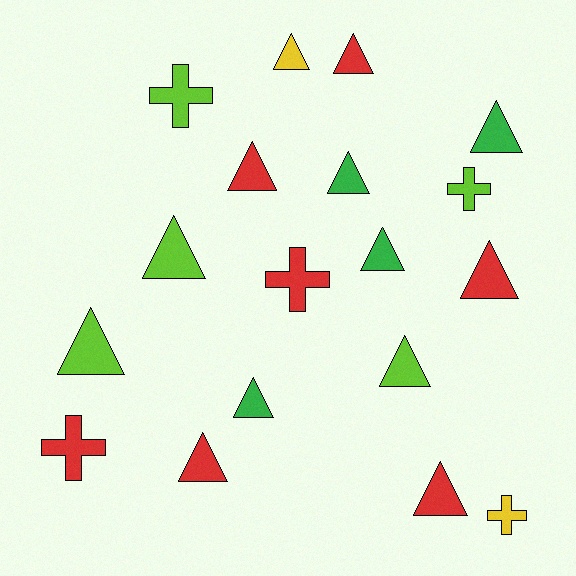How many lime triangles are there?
There are 3 lime triangles.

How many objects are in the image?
There are 18 objects.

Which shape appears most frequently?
Triangle, with 13 objects.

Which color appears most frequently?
Red, with 7 objects.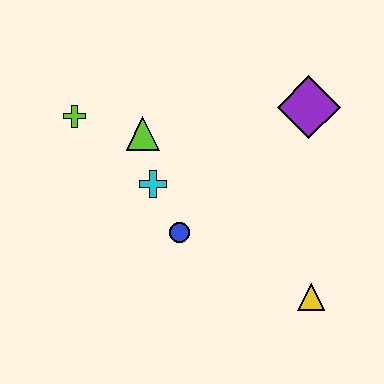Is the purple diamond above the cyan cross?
Yes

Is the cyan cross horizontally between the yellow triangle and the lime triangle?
Yes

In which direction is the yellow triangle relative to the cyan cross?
The yellow triangle is to the right of the cyan cross.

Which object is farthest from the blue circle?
The purple diamond is farthest from the blue circle.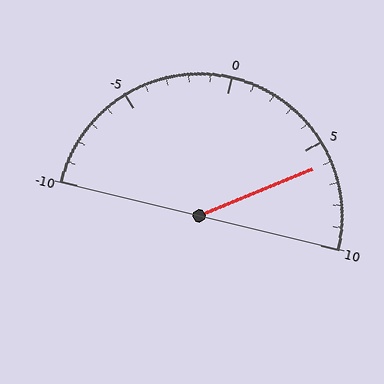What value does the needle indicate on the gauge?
The needle indicates approximately 6.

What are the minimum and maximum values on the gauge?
The gauge ranges from -10 to 10.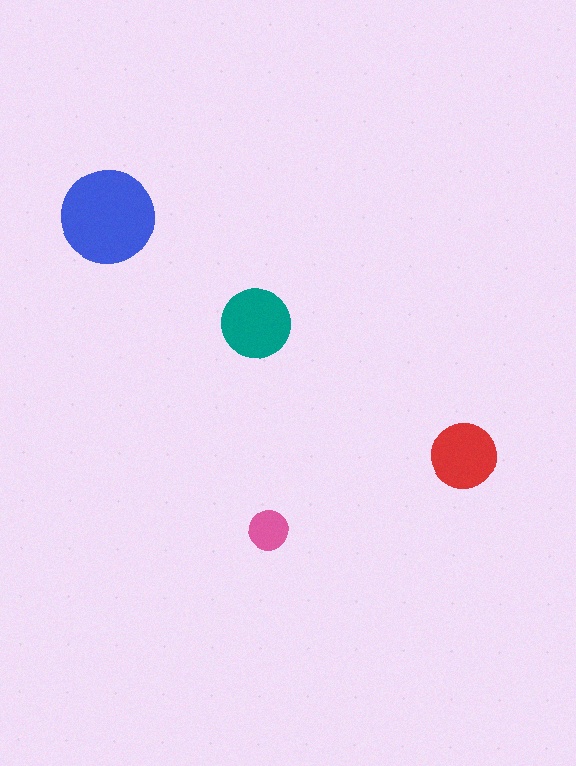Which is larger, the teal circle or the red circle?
The teal one.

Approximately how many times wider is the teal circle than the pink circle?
About 2 times wider.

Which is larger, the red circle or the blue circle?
The blue one.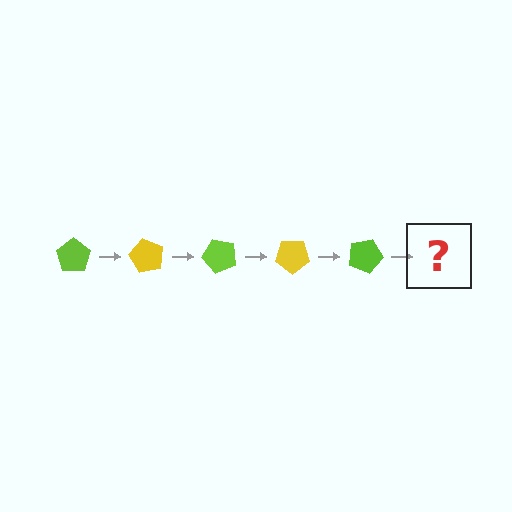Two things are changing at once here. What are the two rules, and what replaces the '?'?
The two rules are that it rotates 60 degrees each step and the color cycles through lime and yellow. The '?' should be a yellow pentagon, rotated 300 degrees from the start.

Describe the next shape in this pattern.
It should be a yellow pentagon, rotated 300 degrees from the start.